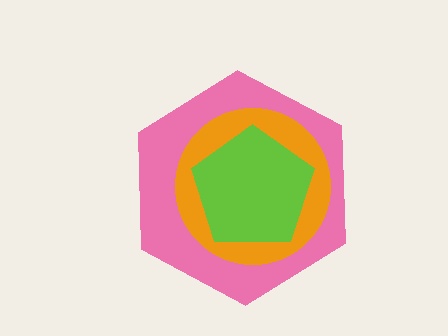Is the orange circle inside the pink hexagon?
Yes.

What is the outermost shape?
The pink hexagon.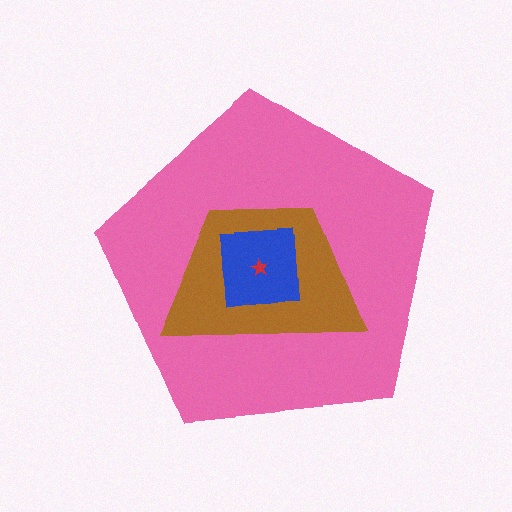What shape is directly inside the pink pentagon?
The brown trapezoid.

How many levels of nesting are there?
4.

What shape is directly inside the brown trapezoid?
The blue square.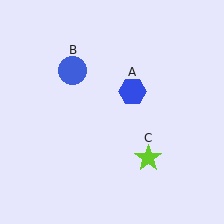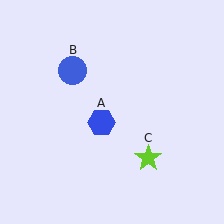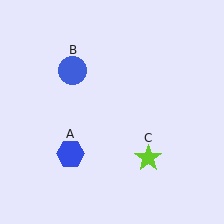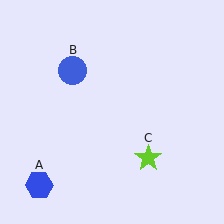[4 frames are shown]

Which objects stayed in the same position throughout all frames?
Blue circle (object B) and lime star (object C) remained stationary.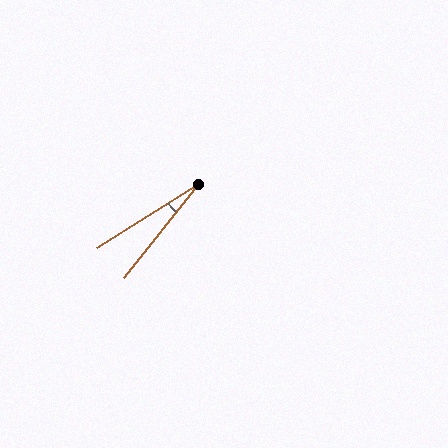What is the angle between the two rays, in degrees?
Approximately 19 degrees.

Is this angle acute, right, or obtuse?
It is acute.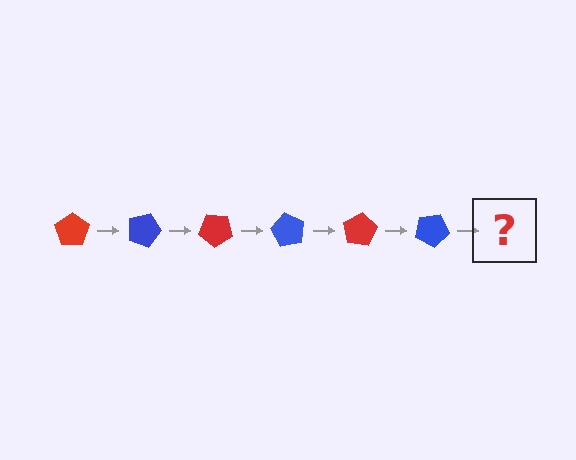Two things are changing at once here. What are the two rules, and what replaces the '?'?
The two rules are that it rotates 20 degrees each step and the color cycles through red and blue. The '?' should be a red pentagon, rotated 120 degrees from the start.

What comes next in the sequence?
The next element should be a red pentagon, rotated 120 degrees from the start.